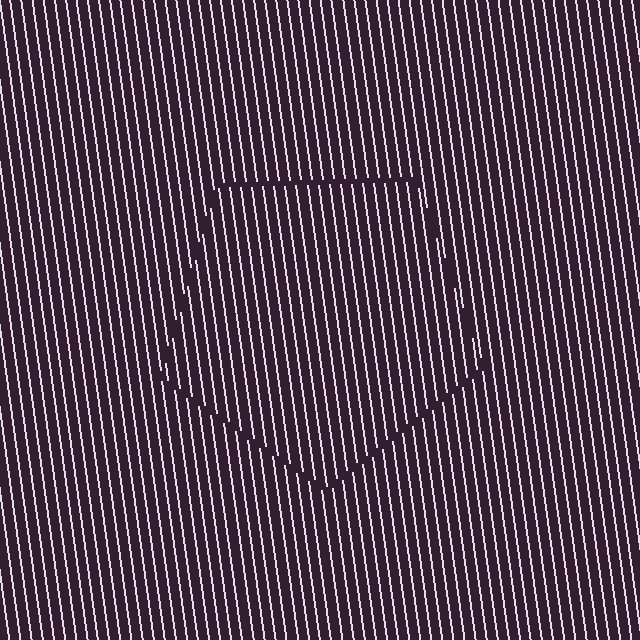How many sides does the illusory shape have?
5 sides — the line-ends trace a pentagon.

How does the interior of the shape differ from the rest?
The interior of the shape contains the same grating, shifted by half a period — the contour is defined by the phase discontinuity where line-ends from the inner and outer gratings abut.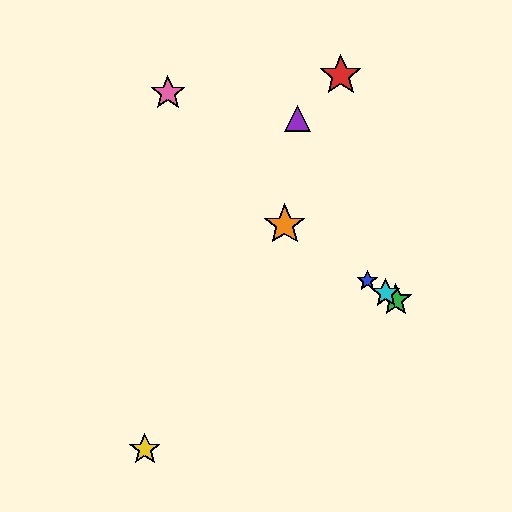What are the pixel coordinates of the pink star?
The pink star is at (168, 93).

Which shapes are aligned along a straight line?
The blue star, the green star, the orange star, the cyan star are aligned along a straight line.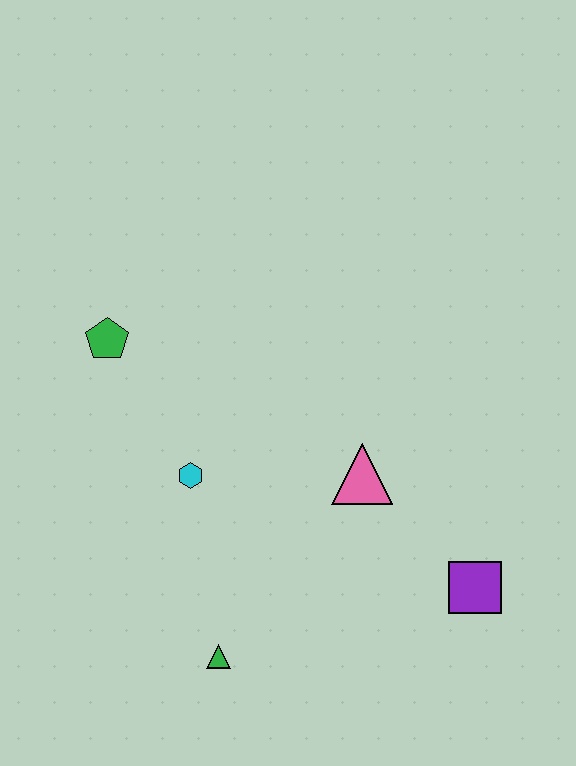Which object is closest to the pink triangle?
The purple square is closest to the pink triangle.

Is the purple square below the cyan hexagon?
Yes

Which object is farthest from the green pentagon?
The purple square is farthest from the green pentagon.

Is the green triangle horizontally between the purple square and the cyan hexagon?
Yes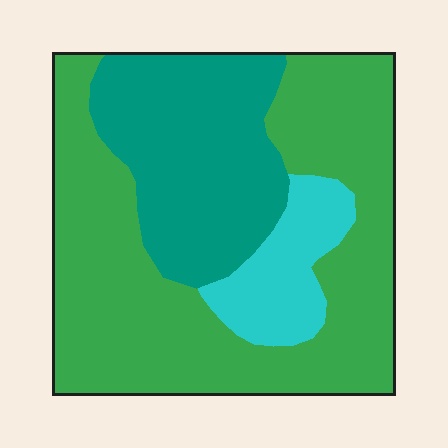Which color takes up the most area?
Green, at roughly 60%.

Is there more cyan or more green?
Green.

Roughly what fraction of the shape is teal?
Teal takes up about one third (1/3) of the shape.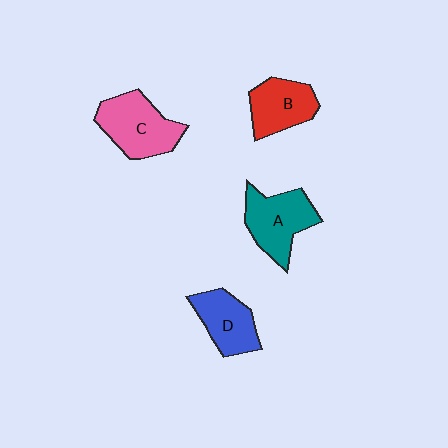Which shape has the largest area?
Shape C (pink).